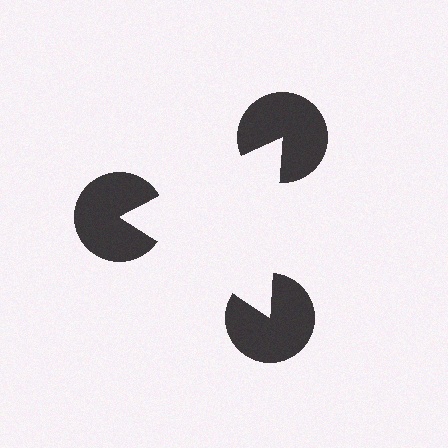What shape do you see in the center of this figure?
An illusory triangle — its edges are inferred from the aligned wedge cuts in the pac-man discs, not physically drawn.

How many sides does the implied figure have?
3 sides.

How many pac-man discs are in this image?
There are 3 — one at each vertex of the illusory triangle.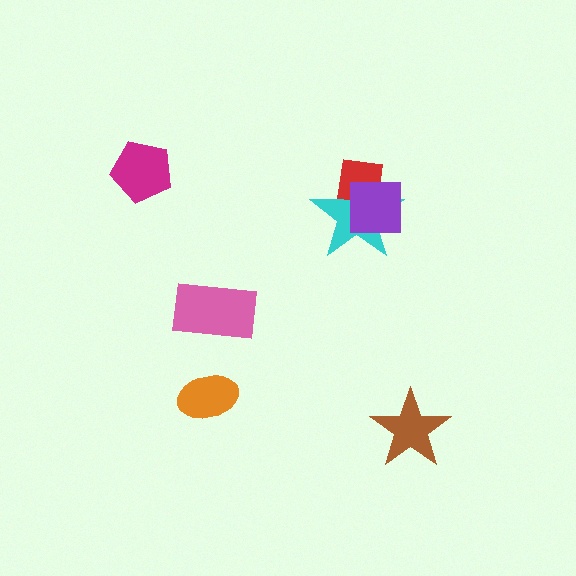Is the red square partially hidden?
Yes, it is partially covered by another shape.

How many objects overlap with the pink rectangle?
0 objects overlap with the pink rectangle.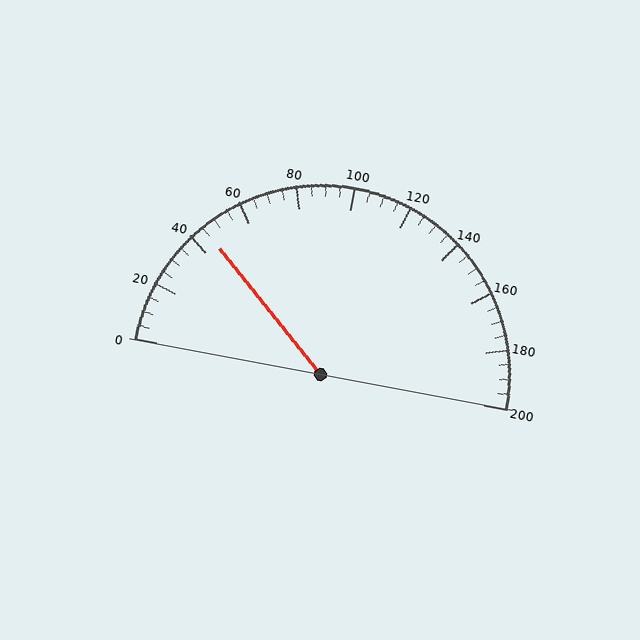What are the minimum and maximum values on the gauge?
The gauge ranges from 0 to 200.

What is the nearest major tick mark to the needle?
The nearest major tick mark is 40.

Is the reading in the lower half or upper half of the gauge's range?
The reading is in the lower half of the range (0 to 200).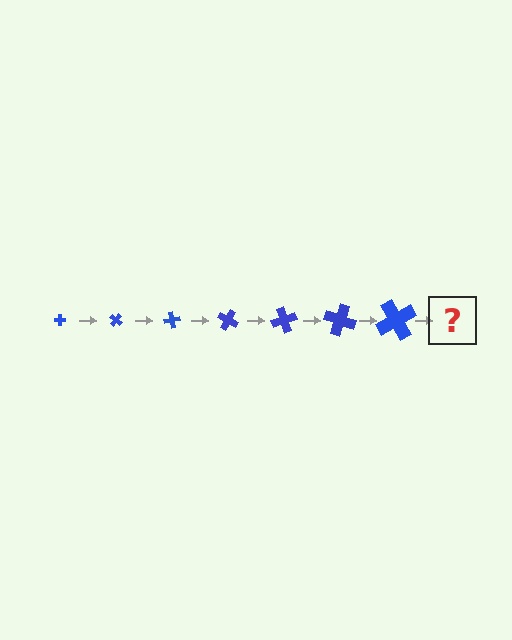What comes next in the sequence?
The next element should be a cross, larger than the previous one and rotated 280 degrees from the start.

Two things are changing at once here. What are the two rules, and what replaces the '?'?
The two rules are that the cross grows larger each step and it rotates 40 degrees each step. The '?' should be a cross, larger than the previous one and rotated 280 degrees from the start.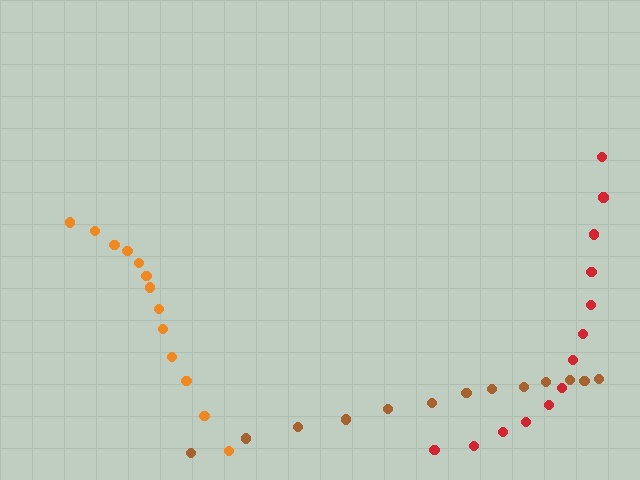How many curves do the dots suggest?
There are 3 distinct paths.